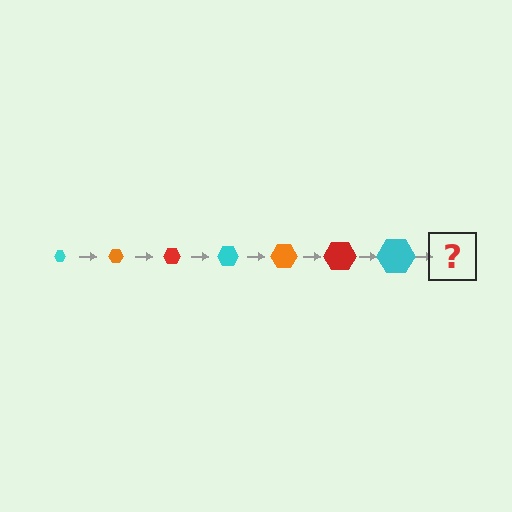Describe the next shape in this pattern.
It should be an orange hexagon, larger than the previous one.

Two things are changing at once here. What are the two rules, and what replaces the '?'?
The two rules are that the hexagon grows larger each step and the color cycles through cyan, orange, and red. The '?' should be an orange hexagon, larger than the previous one.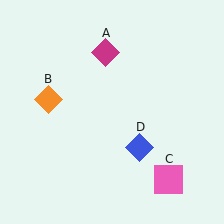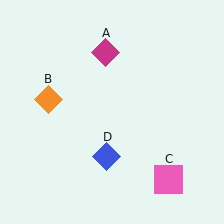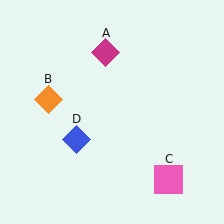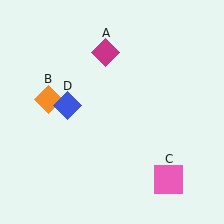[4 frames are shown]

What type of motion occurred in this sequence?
The blue diamond (object D) rotated clockwise around the center of the scene.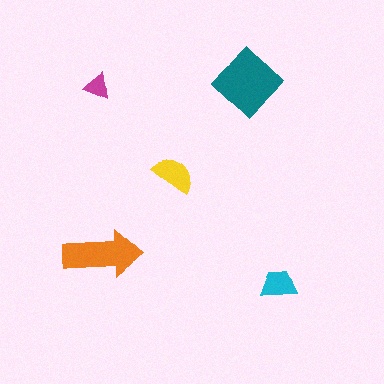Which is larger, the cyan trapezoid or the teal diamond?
The teal diamond.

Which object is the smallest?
The magenta triangle.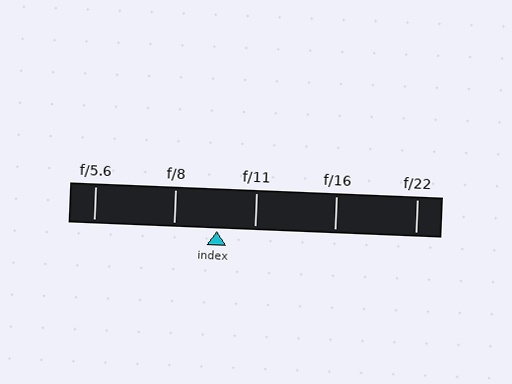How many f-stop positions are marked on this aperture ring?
There are 5 f-stop positions marked.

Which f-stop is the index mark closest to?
The index mark is closest to f/11.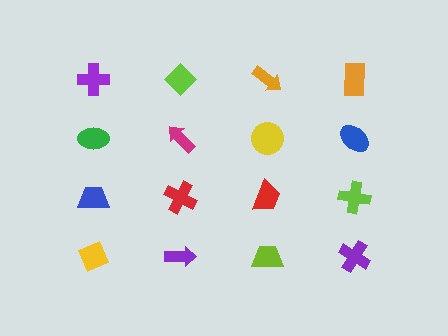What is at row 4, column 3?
A lime trapezoid.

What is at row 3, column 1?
A blue trapezoid.